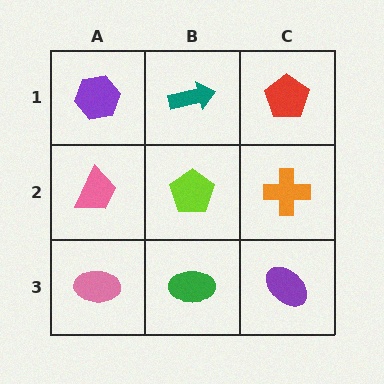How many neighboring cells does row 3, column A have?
2.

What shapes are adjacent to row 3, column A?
A pink trapezoid (row 2, column A), a green ellipse (row 3, column B).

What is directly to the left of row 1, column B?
A purple hexagon.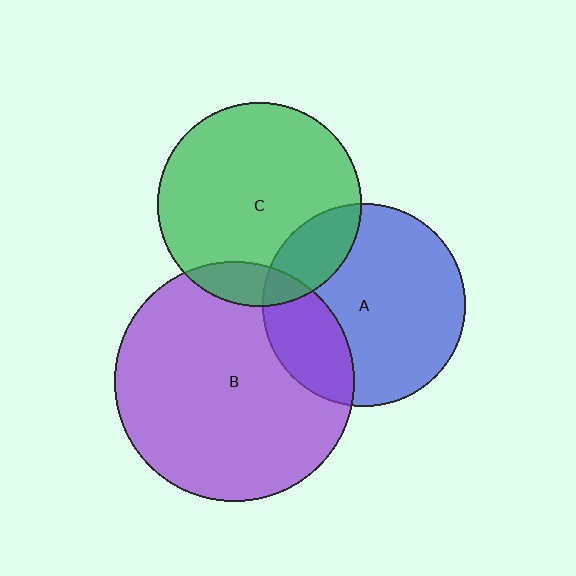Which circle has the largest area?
Circle B (purple).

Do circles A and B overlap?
Yes.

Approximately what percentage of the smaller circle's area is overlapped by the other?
Approximately 25%.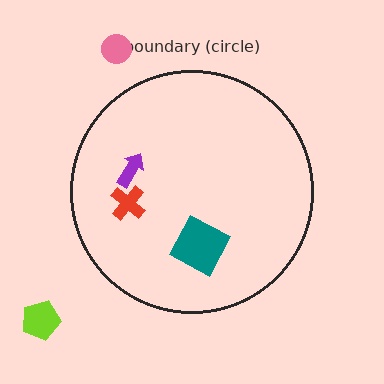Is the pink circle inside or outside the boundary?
Outside.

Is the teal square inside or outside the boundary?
Inside.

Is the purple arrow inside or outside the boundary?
Inside.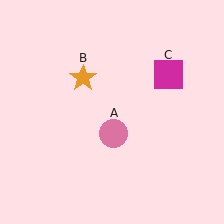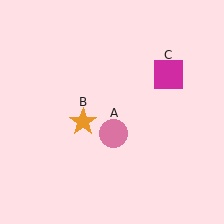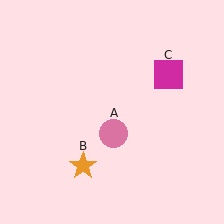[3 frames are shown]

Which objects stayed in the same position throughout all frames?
Pink circle (object A) and magenta square (object C) remained stationary.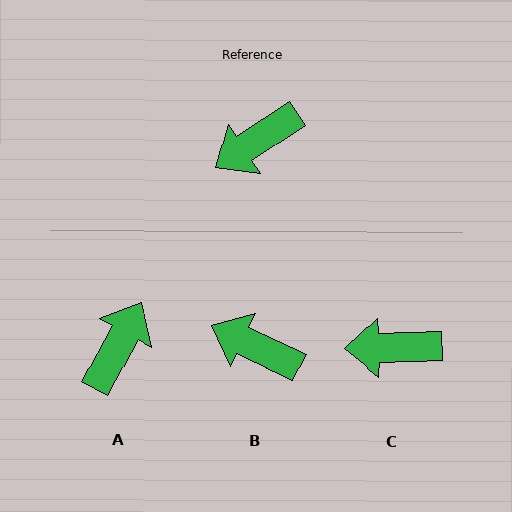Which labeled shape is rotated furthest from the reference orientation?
A, about 152 degrees away.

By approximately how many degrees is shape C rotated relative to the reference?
Approximately 32 degrees clockwise.